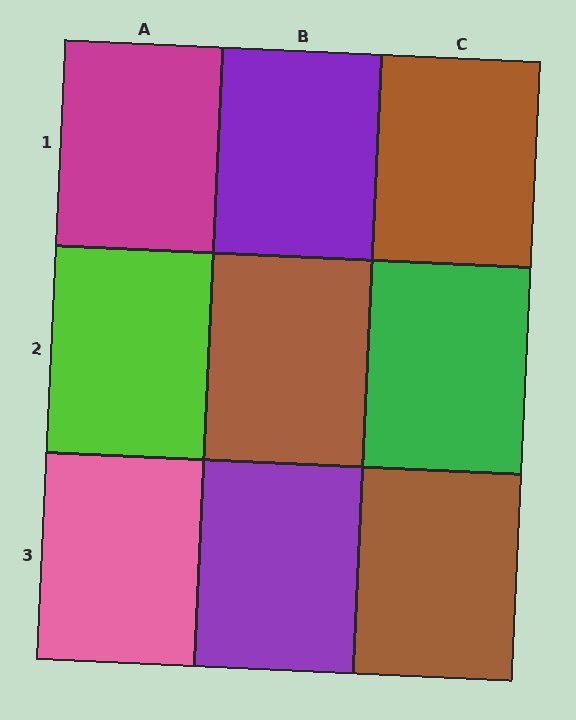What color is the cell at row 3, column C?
Brown.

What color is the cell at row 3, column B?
Purple.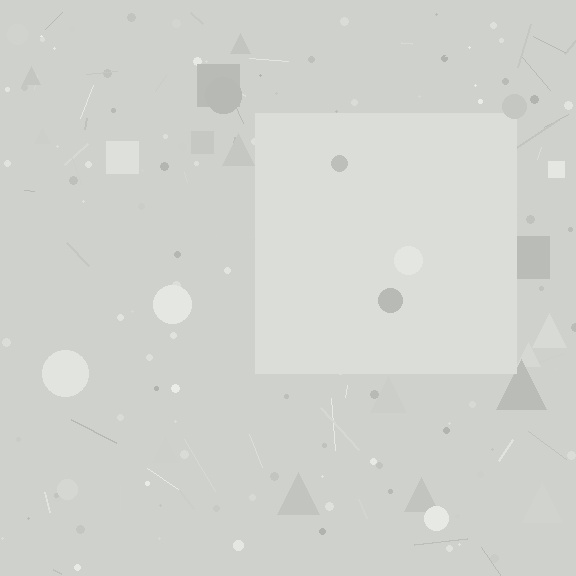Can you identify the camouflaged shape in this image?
The camouflaged shape is a square.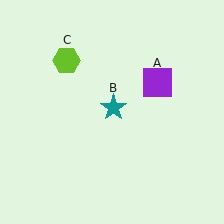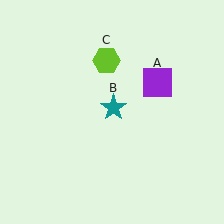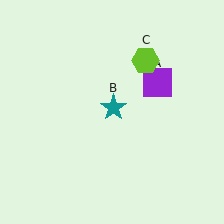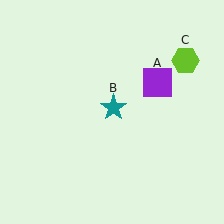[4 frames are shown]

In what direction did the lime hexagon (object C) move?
The lime hexagon (object C) moved right.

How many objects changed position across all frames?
1 object changed position: lime hexagon (object C).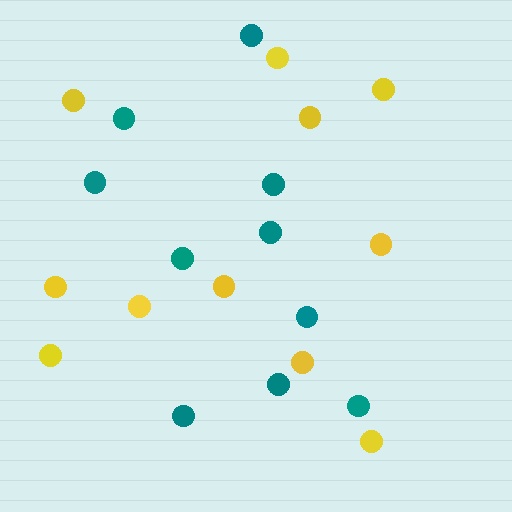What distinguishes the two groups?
There are 2 groups: one group of yellow circles (11) and one group of teal circles (10).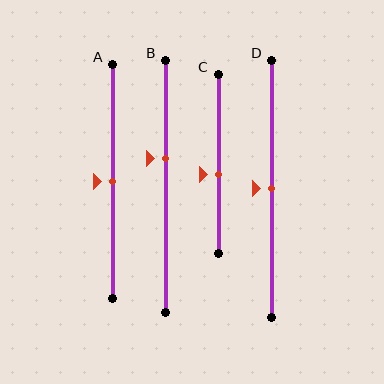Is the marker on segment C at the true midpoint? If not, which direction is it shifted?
No, the marker on segment C is shifted downward by about 6% of the segment length.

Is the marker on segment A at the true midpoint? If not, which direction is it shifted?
Yes, the marker on segment A is at the true midpoint.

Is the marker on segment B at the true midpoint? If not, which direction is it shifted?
No, the marker on segment B is shifted upward by about 11% of the segment length.